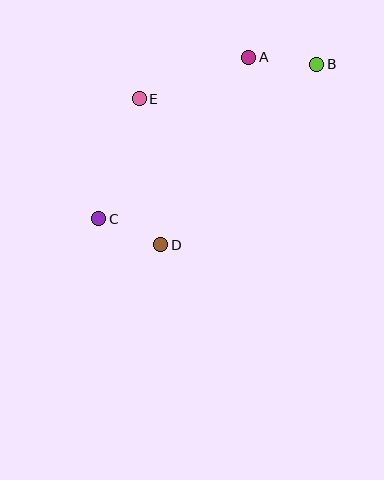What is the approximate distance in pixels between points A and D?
The distance between A and D is approximately 207 pixels.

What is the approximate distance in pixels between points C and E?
The distance between C and E is approximately 126 pixels.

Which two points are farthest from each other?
Points B and C are farthest from each other.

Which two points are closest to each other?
Points C and D are closest to each other.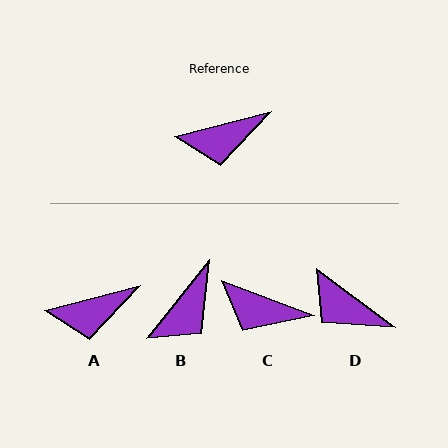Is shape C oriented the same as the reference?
No, it is off by about 35 degrees.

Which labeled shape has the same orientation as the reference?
A.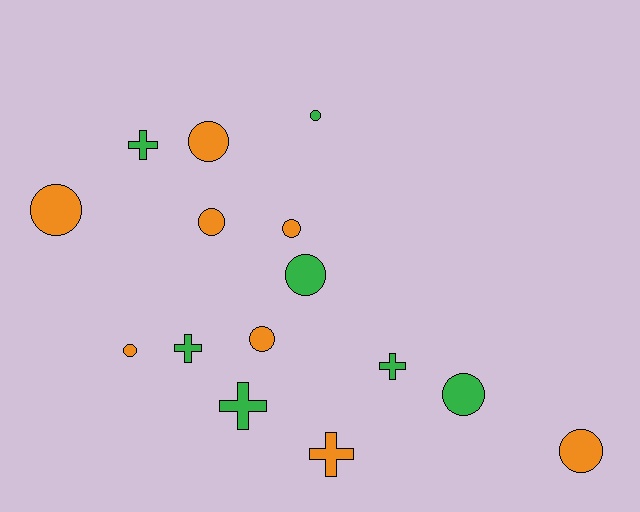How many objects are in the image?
There are 15 objects.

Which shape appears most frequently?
Circle, with 10 objects.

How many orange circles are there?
There are 7 orange circles.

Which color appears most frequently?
Orange, with 8 objects.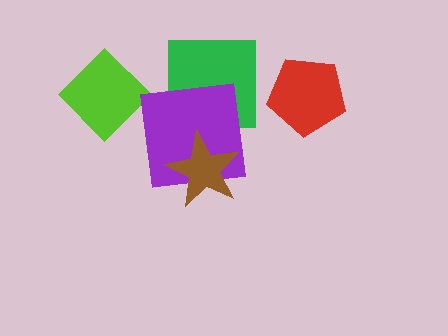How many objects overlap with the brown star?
1 object overlaps with the brown star.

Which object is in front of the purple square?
The brown star is in front of the purple square.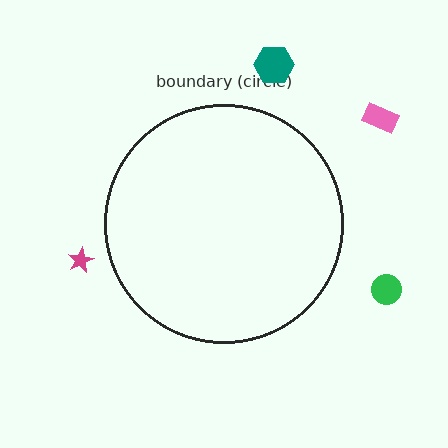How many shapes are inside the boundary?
0 inside, 4 outside.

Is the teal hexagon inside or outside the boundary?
Outside.